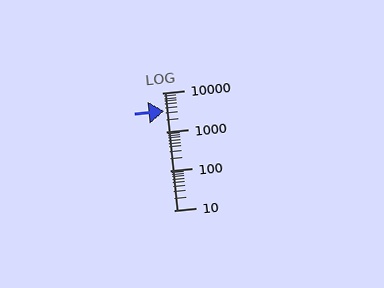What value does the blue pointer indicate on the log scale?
The pointer indicates approximately 3300.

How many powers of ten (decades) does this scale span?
The scale spans 3 decades, from 10 to 10000.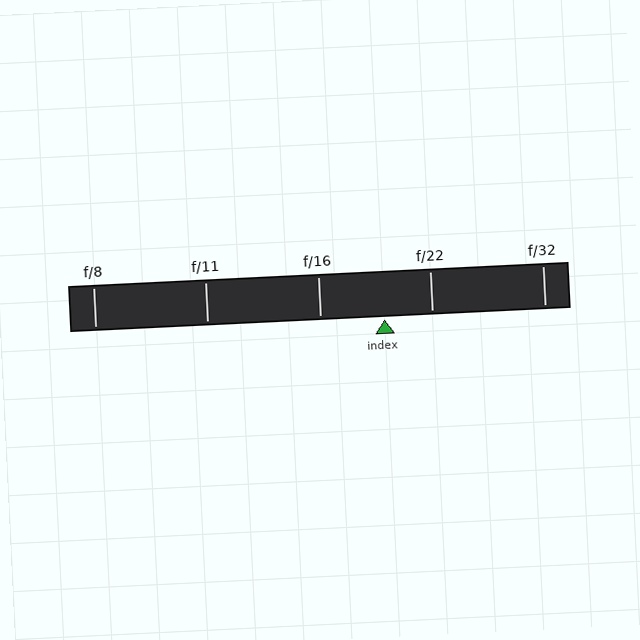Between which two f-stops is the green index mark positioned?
The index mark is between f/16 and f/22.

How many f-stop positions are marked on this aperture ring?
There are 5 f-stop positions marked.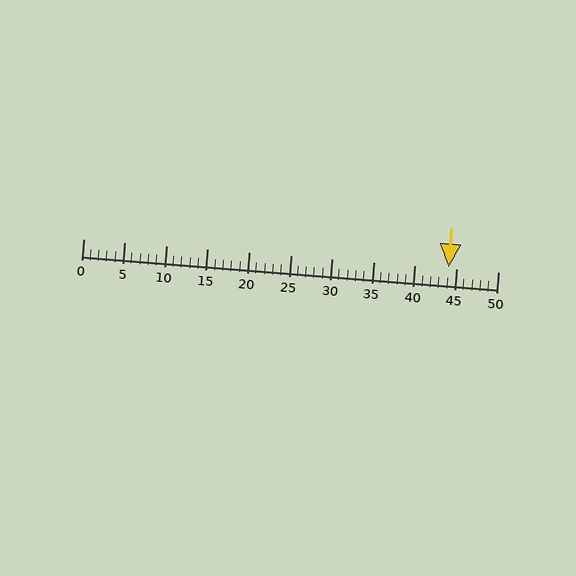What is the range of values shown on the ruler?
The ruler shows values from 0 to 50.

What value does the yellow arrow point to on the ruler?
The yellow arrow points to approximately 44.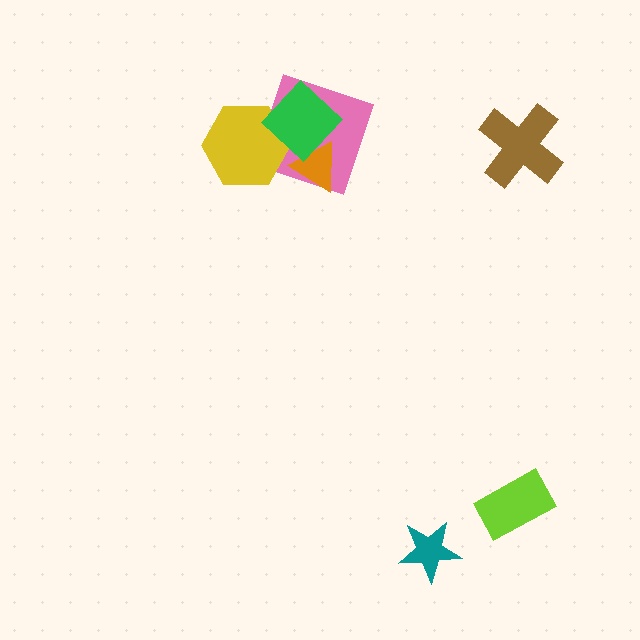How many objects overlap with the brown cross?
0 objects overlap with the brown cross.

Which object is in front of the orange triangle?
The green diamond is in front of the orange triangle.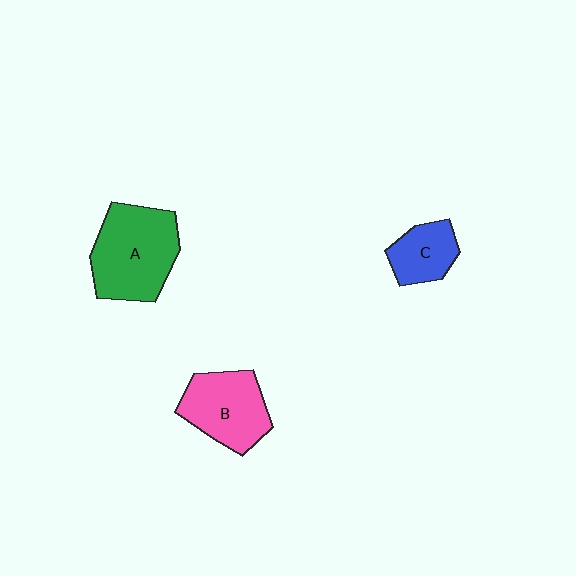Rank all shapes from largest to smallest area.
From largest to smallest: A (green), B (pink), C (blue).